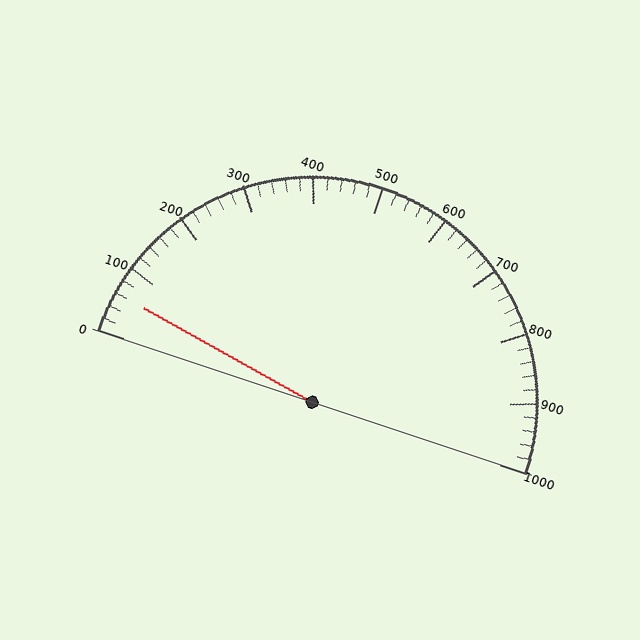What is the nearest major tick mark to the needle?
The nearest major tick mark is 100.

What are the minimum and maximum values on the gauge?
The gauge ranges from 0 to 1000.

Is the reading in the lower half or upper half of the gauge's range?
The reading is in the lower half of the range (0 to 1000).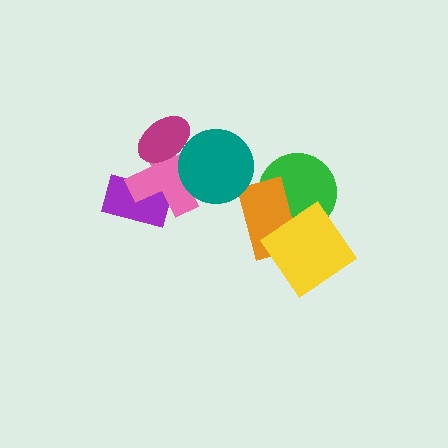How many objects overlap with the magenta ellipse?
2 objects overlap with the magenta ellipse.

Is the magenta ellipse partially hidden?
No, no other shape covers it.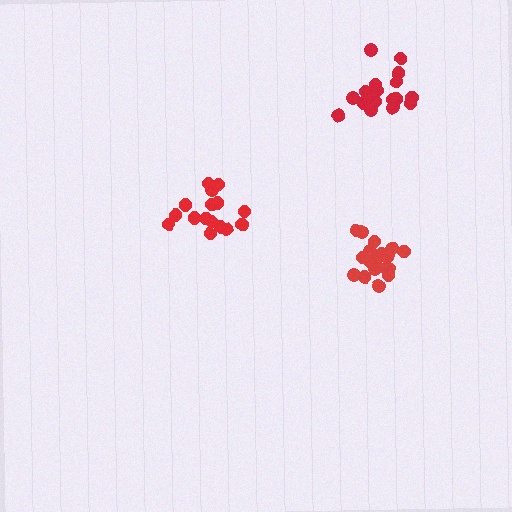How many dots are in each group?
Group 1: 18 dots, Group 2: 16 dots, Group 3: 19 dots (53 total).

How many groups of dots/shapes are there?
There are 3 groups.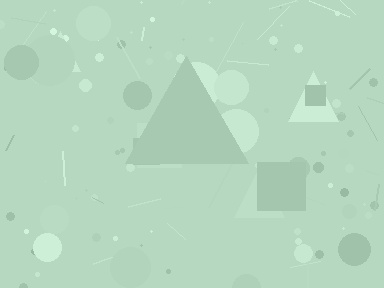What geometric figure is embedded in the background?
A triangle is embedded in the background.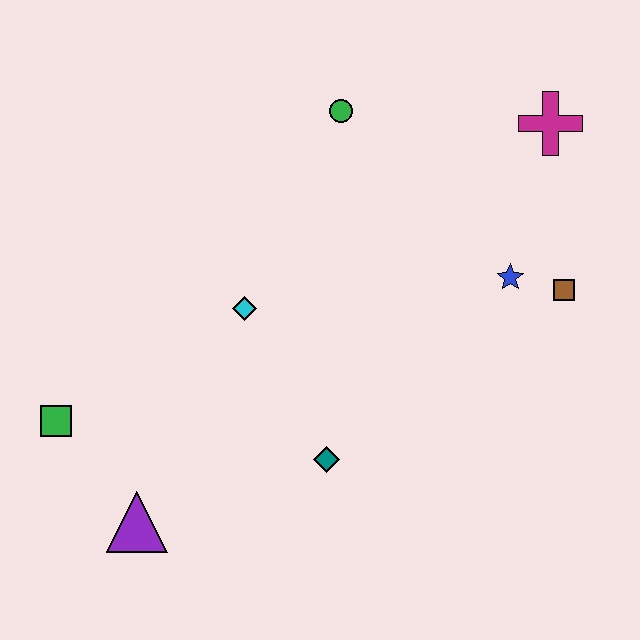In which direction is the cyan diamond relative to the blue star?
The cyan diamond is to the left of the blue star.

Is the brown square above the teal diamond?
Yes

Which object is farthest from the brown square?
The green square is farthest from the brown square.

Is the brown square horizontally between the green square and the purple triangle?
No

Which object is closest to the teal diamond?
The cyan diamond is closest to the teal diamond.